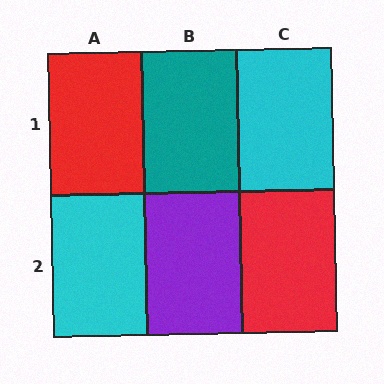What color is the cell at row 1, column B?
Teal.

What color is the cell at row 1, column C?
Cyan.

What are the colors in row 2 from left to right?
Cyan, purple, red.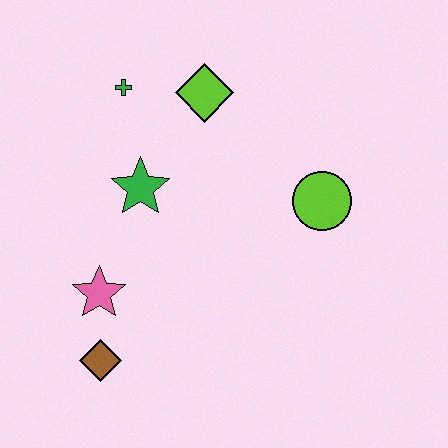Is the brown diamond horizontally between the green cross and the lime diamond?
No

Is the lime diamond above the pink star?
Yes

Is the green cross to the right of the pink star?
Yes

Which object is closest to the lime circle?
The lime diamond is closest to the lime circle.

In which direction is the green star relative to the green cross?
The green star is below the green cross.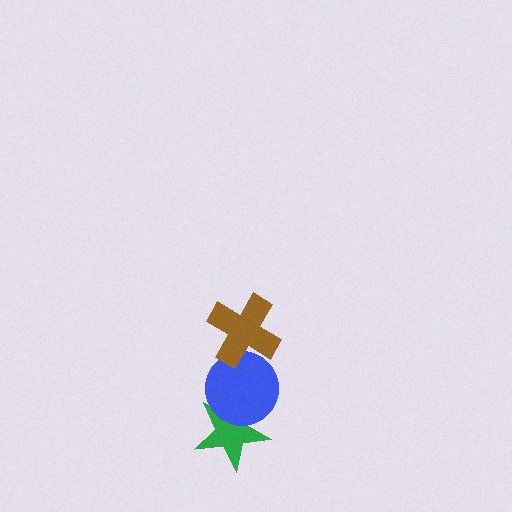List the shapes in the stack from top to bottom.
From top to bottom: the brown cross, the blue circle, the green star.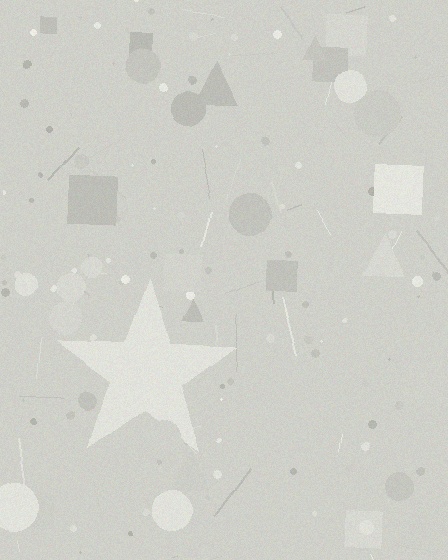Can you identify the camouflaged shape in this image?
The camouflaged shape is a star.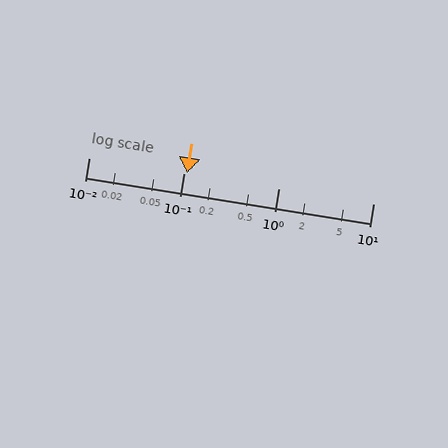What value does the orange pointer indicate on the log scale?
The pointer indicates approximately 0.11.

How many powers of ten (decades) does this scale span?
The scale spans 3 decades, from 0.01 to 10.